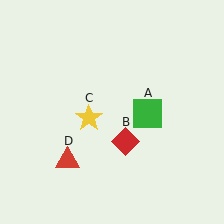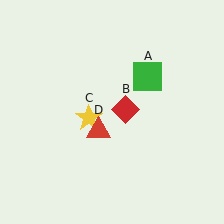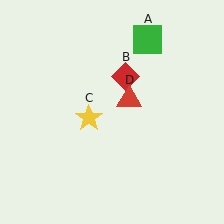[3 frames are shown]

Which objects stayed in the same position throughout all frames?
Yellow star (object C) remained stationary.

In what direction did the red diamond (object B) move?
The red diamond (object B) moved up.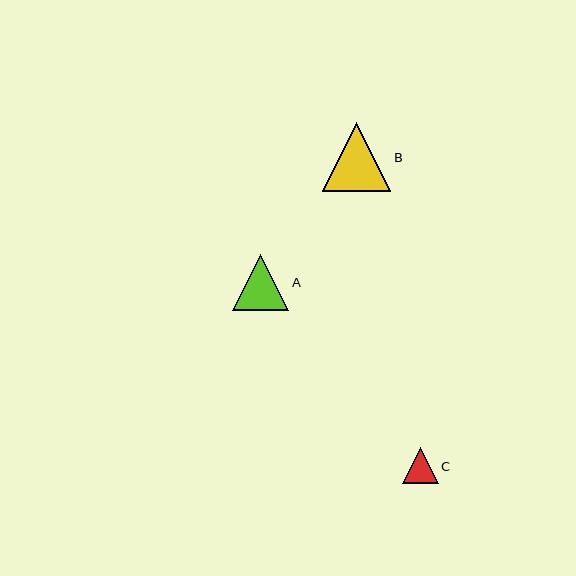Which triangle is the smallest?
Triangle C is the smallest with a size of approximately 36 pixels.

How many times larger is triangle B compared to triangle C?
Triangle B is approximately 1.9 times the size of triangle C.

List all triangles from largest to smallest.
From largest to smallest: B, A, C.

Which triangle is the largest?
Triangle B is the largest with a size of approximately 68 pixels.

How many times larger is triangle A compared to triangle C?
Triangle A is approximately 1.6 times the size of triangle C.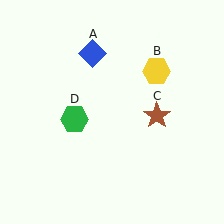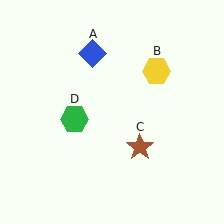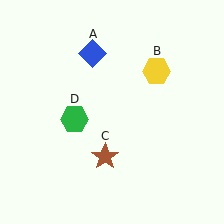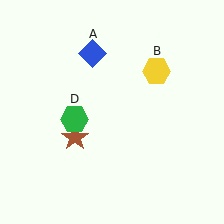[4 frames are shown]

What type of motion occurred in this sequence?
The brown star (object C) rotated clockwise around the center of the scene.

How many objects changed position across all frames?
1 object changed position: brown star (object C).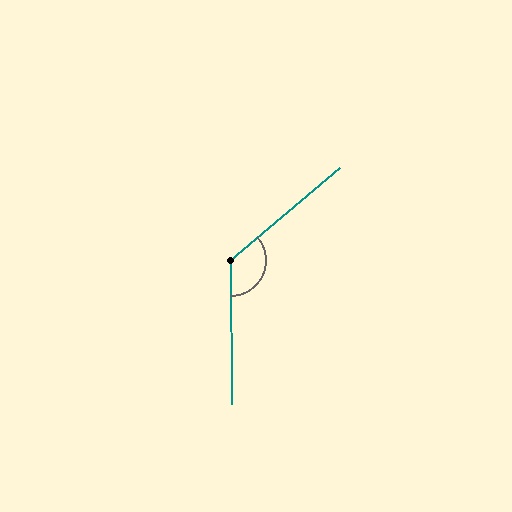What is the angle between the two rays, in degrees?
Approximately 130 degrees.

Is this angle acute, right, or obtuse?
It is obtuse.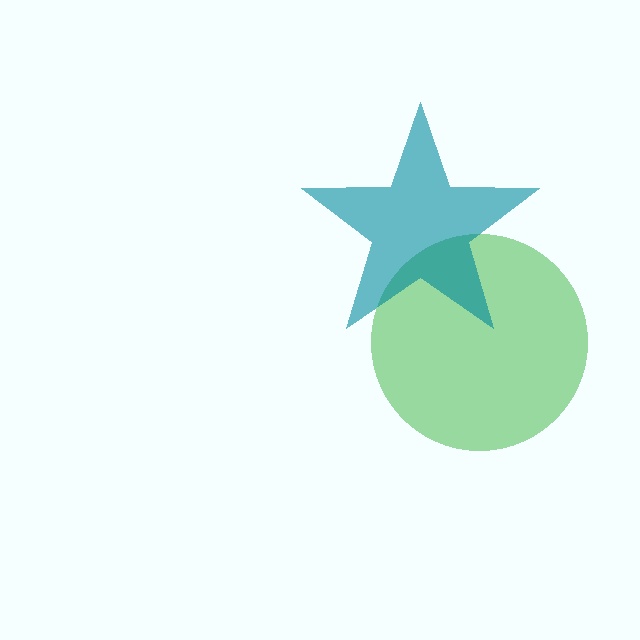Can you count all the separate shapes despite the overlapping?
Yes, there are 2 separate shapes.